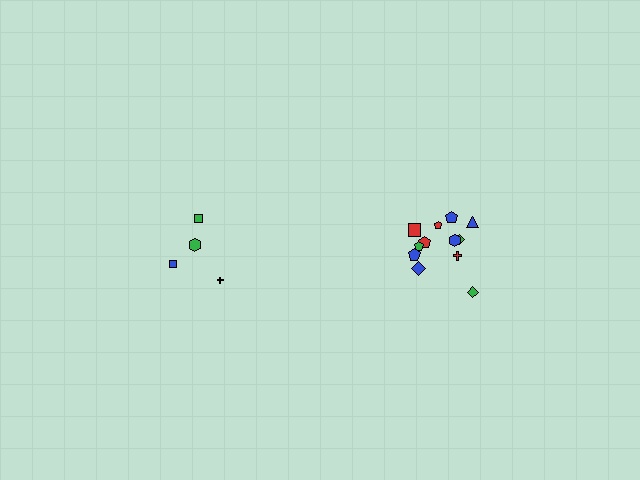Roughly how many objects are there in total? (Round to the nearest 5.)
Roughly 15 objects in total.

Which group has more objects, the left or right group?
The right group.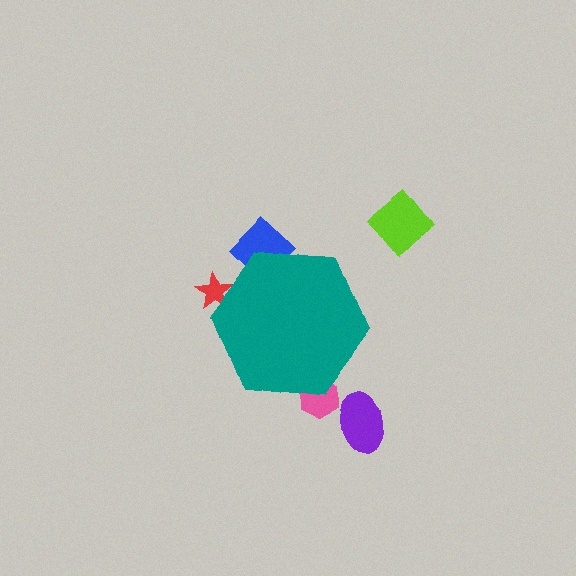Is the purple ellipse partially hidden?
No, the purple ellipse is fully visible.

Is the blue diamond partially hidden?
Yes, the blue diamond is partially hidden behind the teal hexagon.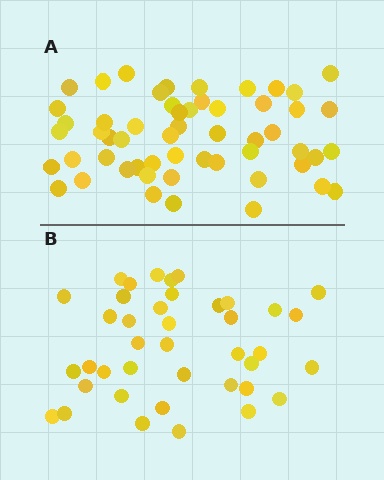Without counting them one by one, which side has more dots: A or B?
Region A (the top region) has more dots.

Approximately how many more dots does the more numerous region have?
Region A has approximately 15 more dots than region B.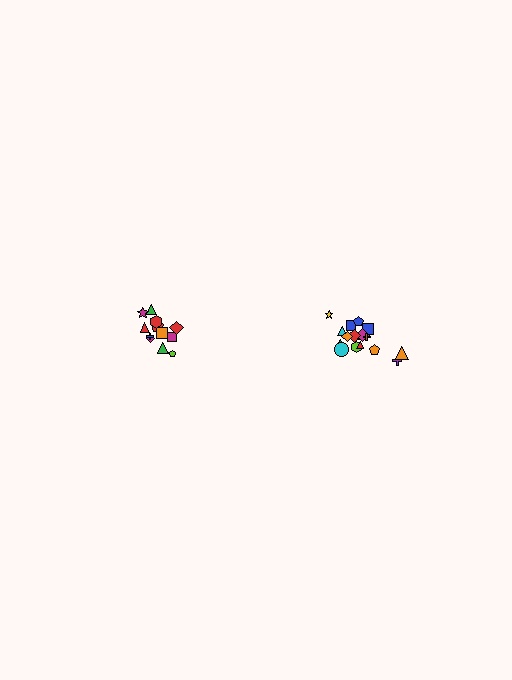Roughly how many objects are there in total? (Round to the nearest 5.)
Roughly 30 objects in total.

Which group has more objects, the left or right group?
The right group.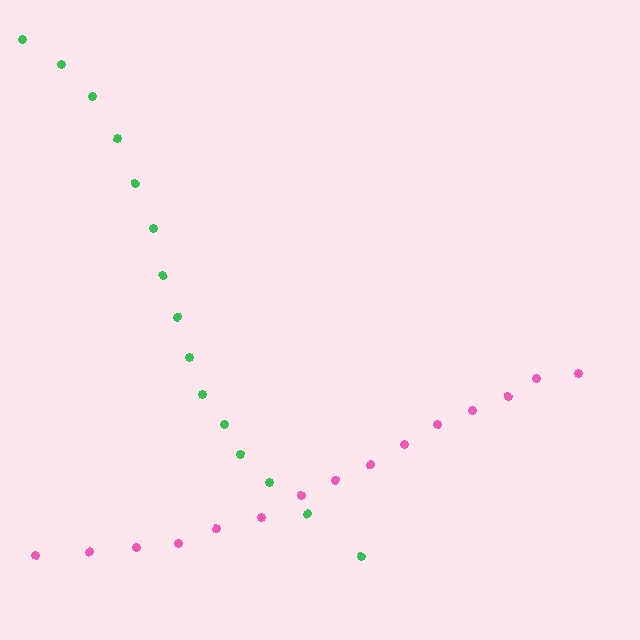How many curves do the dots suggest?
There are 2 distinct paths.